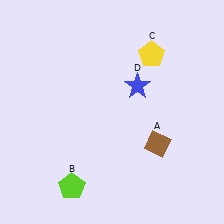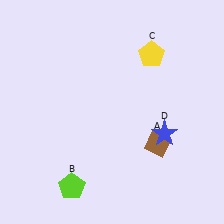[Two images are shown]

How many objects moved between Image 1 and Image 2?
1 object moved between the two images.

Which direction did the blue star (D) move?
The blue star (D) moved down.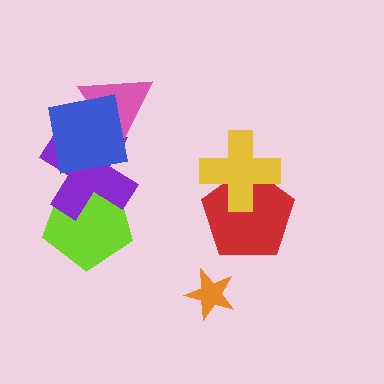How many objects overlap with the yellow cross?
1 object overlaps with the yellow cross.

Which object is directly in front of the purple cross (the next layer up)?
The pink triangle is directly in front of the purple cross.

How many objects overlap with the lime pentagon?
1 object overlaps with the lime pentagon.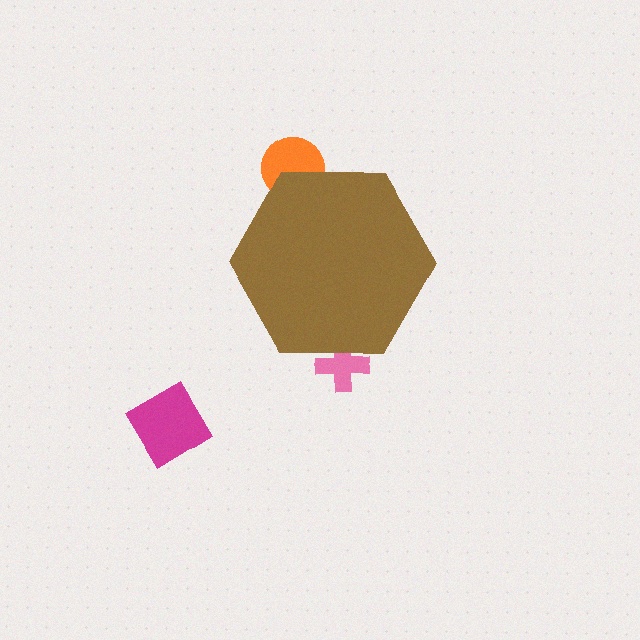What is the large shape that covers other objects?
A brown hexagon.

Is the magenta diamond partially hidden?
No, the magenta diamond is fully visible.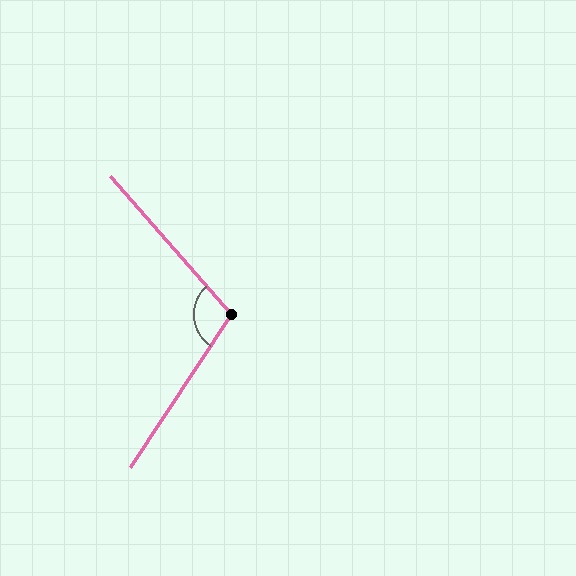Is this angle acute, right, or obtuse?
It is obtuse.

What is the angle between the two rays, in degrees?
Approximately 106 degrees.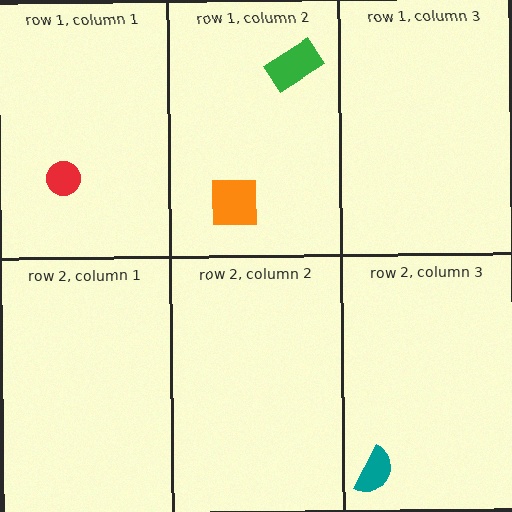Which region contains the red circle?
The row 1, column 1 region.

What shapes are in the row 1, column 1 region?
The red circle.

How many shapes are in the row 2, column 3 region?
1.